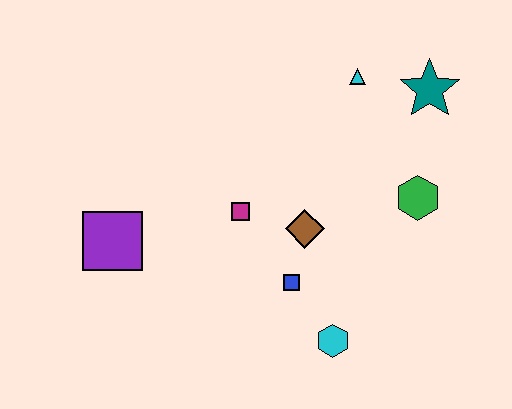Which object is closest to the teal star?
The cyan triangle is closest to the teal star.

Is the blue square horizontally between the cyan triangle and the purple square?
Yes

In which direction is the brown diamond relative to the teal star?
The brown diamond is below the teal star.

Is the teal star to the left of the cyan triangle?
No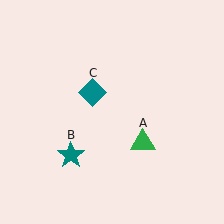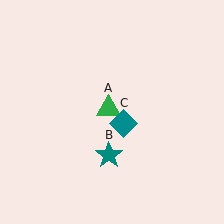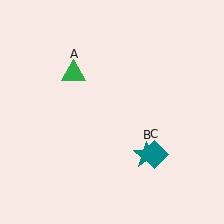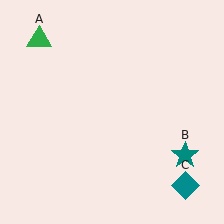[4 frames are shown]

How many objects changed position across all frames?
3 objects changed position: green triangle (object A), teal star (object B), teal diamond (object C).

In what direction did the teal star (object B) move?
The teal star (object B) moved right.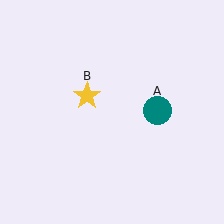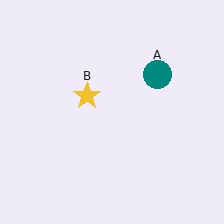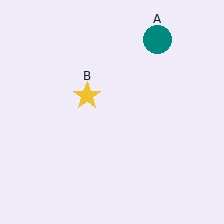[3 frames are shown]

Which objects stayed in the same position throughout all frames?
Yellow star (object B) remained stationary.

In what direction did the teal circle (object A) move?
The teal circle (object A) moved up.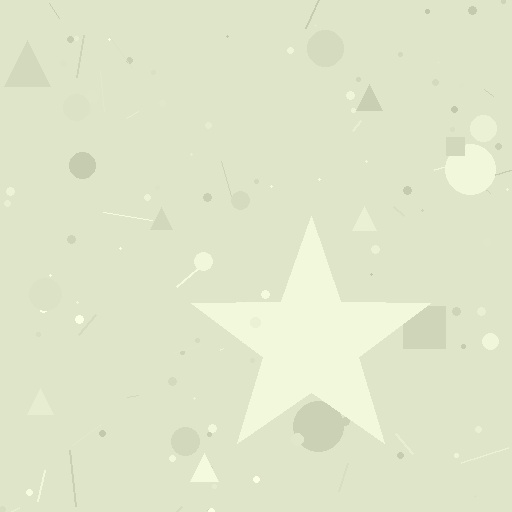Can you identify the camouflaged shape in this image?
The camouflaged shape is a star.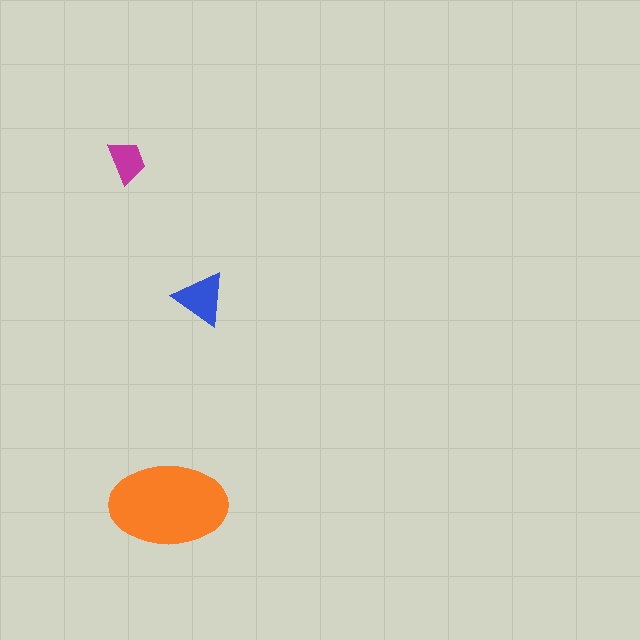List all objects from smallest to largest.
The magenta trapezoid, the blue triangle, the orange ellipse.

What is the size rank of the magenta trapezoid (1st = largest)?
3rd.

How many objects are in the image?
There are 3 objects in the image.